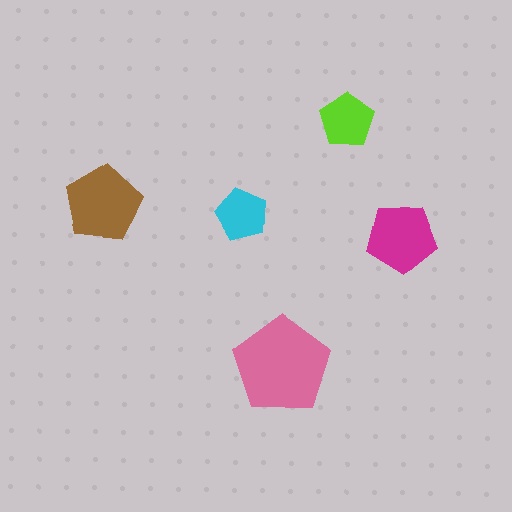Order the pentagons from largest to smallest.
the pink one, the brown one, the magenta one, the lime one, the cyan one.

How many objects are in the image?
There are 5 objects in the image.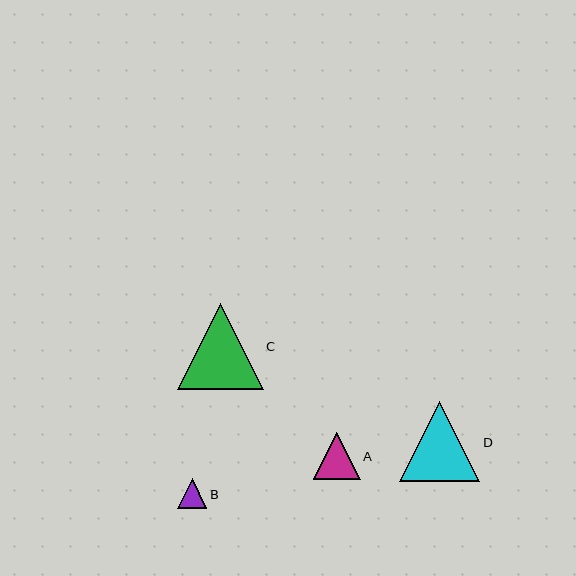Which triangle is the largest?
Triangle C is the largest with a size of approximately 86 pixels.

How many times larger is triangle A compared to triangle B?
Triangle A is approximately 1.6 times the size of triangle B.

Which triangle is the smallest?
Triangle B is the smallest with a size of approximately 29 pixels.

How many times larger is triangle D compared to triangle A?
Triangle D is approximately 1.7 times the size of triangle A.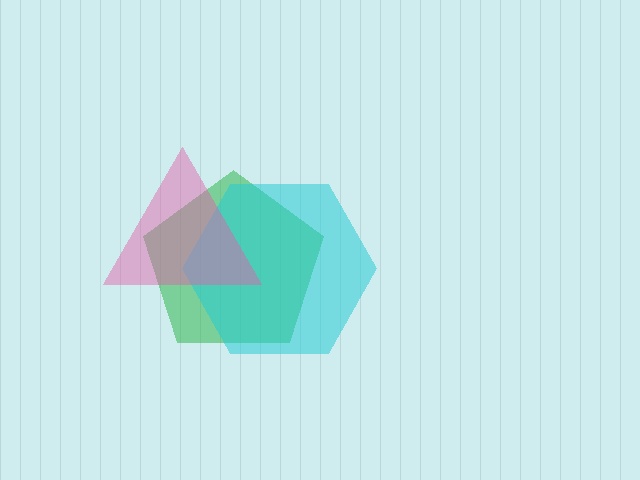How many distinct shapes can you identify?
There are 3 distinct shapes: a green pentagon, a cyan hexagon, a pink triangle.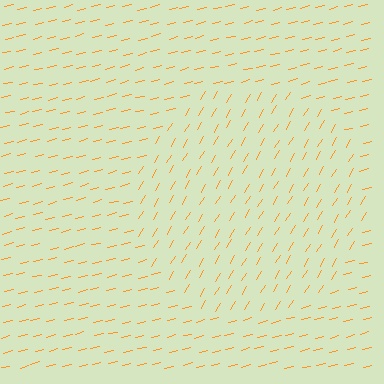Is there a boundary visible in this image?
Yes, there is a texture boundary formed by a change in line orientation.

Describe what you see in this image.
The image is filled with small orange line segments. A circle region in the image has lines oriented differently from the surrounding lines, creating a visible texture boundary.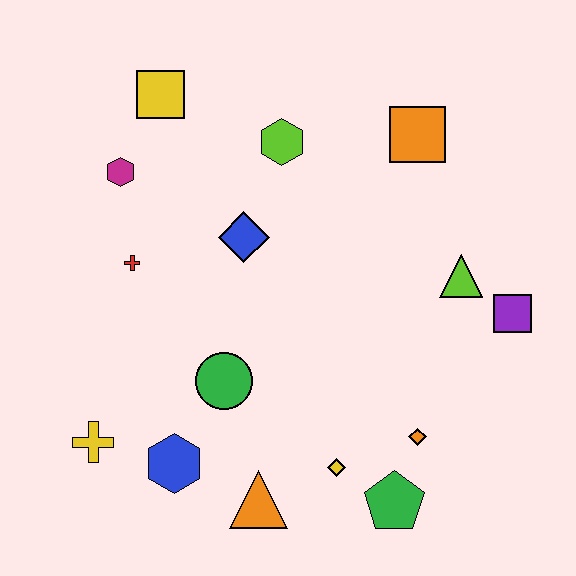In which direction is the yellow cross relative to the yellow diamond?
The yellow cross is to the left of the yellow diamond.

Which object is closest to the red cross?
The magenta hexagon is closest to the red cross.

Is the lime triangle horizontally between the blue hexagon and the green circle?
No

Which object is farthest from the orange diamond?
The yellow square is farthest from the orange diamond.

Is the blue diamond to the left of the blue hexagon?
No